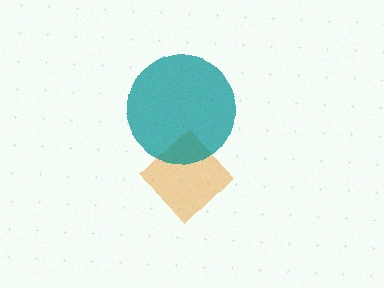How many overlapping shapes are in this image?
There are 2 overlapping shapes in the image.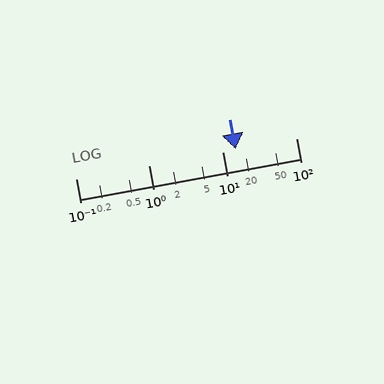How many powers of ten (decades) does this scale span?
The scale spans 3 decades, from 0.1 to 100.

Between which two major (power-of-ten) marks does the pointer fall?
The pointer is between 10 and 100.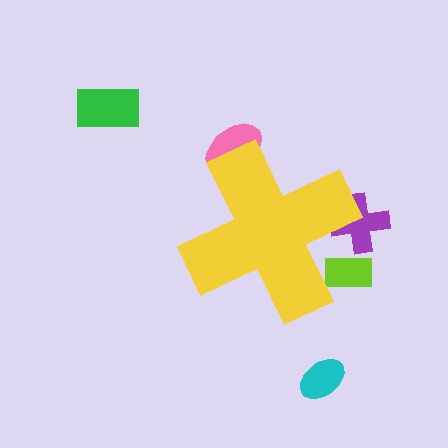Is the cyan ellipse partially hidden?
No, the cyan ellipse is fully visible.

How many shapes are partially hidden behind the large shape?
3 shapes are partially hidden.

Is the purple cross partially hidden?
Yes, the purple cross is partially hidden behind the yellow cross.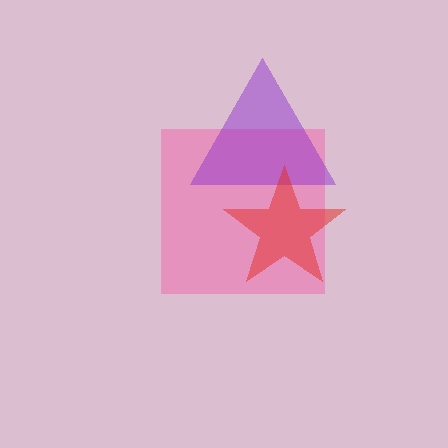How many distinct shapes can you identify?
There are 3 distinct shapes: a pink square, a purple triangle, a red star.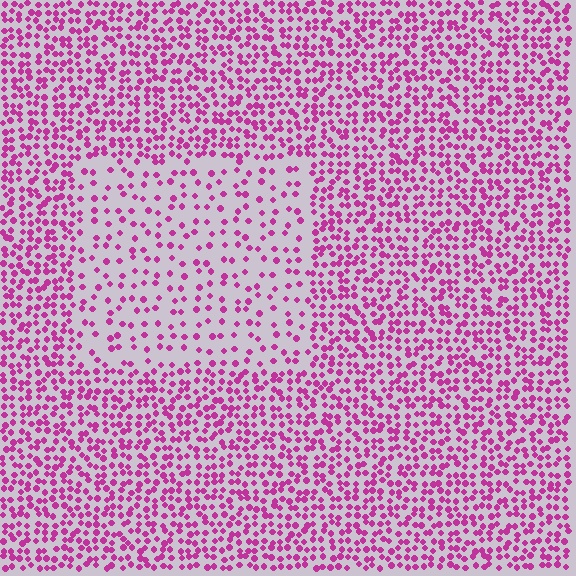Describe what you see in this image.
The image contains small magenta elements arranged at two different densities. A rectangle-shaped region is visible where the elements are less densely packed than the surrounding area.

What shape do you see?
I see a rectangle.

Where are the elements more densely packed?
The elements are more densely packed outside the rectangle boundary.